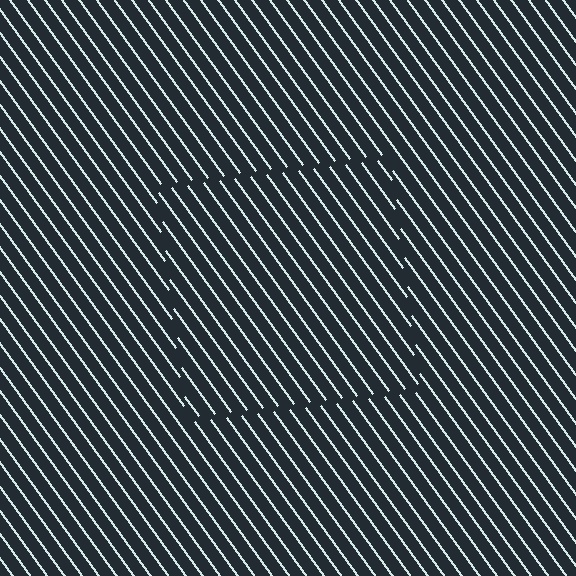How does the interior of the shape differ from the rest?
The interior of the shape contains the same grating, shifted by half a period — the contour is defined by the phase discontinuity where line-ends from the inner and outer gratings abut.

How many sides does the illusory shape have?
4 sides — the line-ends trace a square.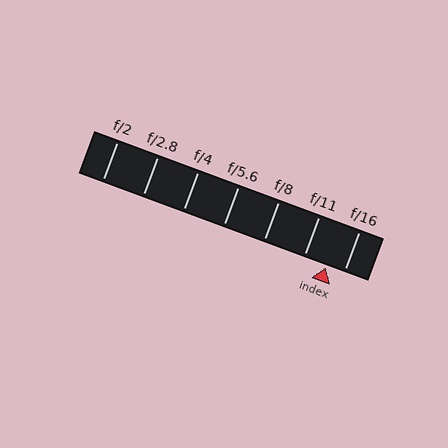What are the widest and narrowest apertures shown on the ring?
The widest aperture shown is f/2 and the narrowest is f/16.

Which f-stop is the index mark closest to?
The index mark is closest to f/16.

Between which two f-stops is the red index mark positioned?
The index mark is between f/11 and f/16.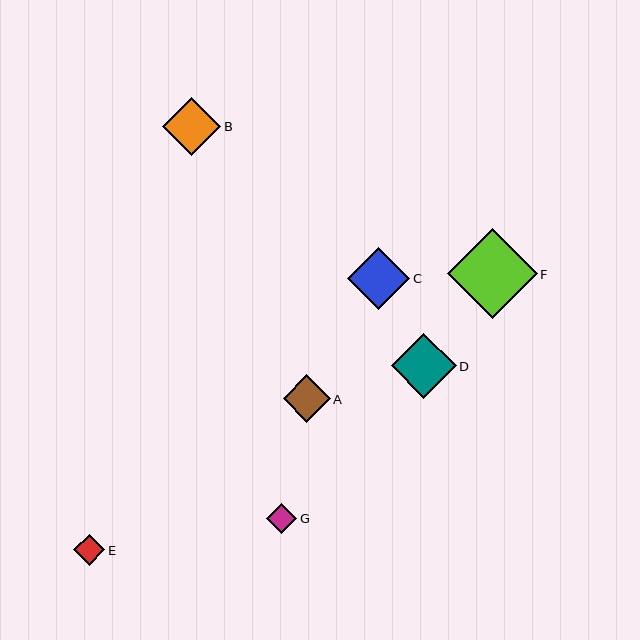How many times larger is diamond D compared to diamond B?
Diamond D is approximately 1.1 times the size of diamond B.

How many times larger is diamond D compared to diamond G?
Diamond D is approximately 2.1 times the size of diamond G.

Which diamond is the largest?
Diamond F is the largest with a size of approximately 90 pixels.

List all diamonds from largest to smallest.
From largest to smallest: F, D, C, B, A, E, G.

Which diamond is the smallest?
Diamond G is the smallest with a size of approximately 30 pixels.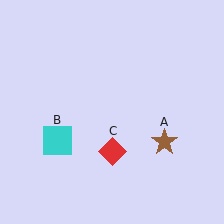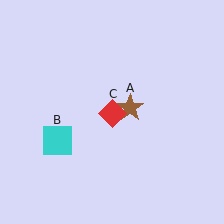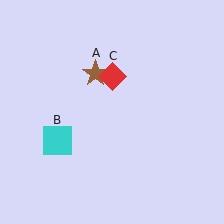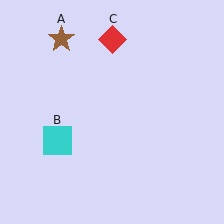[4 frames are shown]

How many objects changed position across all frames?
2 objects changed position: brown star (object A), red diamond (object C).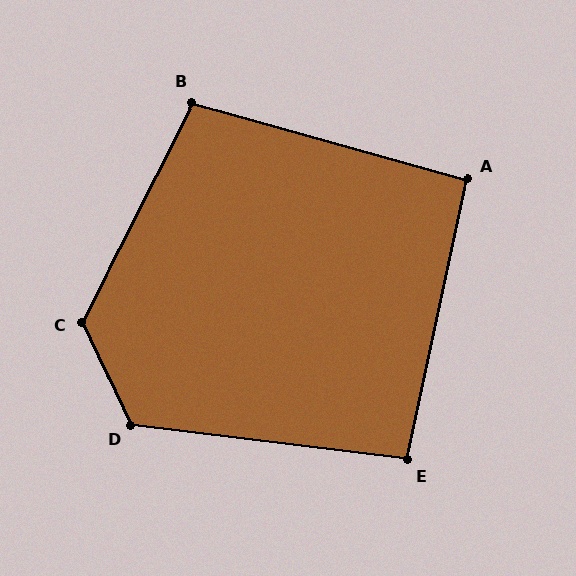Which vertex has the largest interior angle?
C, at approximately 128 degrees.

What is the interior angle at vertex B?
Approximately 101 degrees (obtuse).